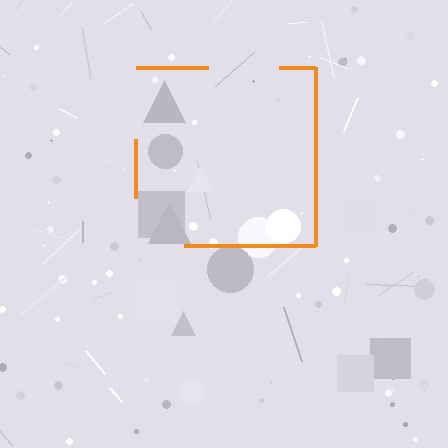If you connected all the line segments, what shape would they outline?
They would outline a square.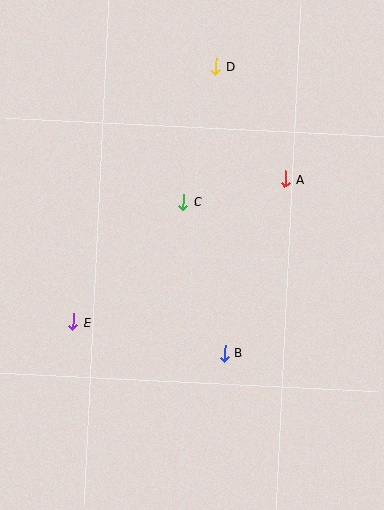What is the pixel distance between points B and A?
The distance between B and A is 184 pixels.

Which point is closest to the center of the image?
Point C at (183, 202) is closest to the center.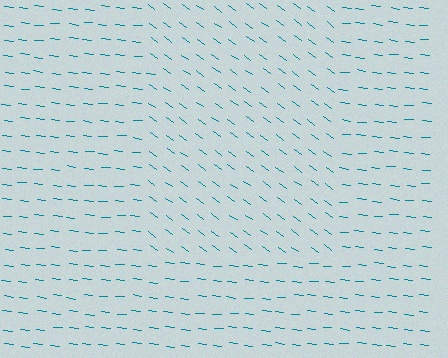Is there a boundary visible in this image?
Yes, there is a texture boundary formed by a change in line orientation.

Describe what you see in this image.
The image is filled with small teal line segments. A rectangle region in the image has lines oriented differently from the surrounding lines, creating a visible texture boundary.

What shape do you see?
I see a rectangle.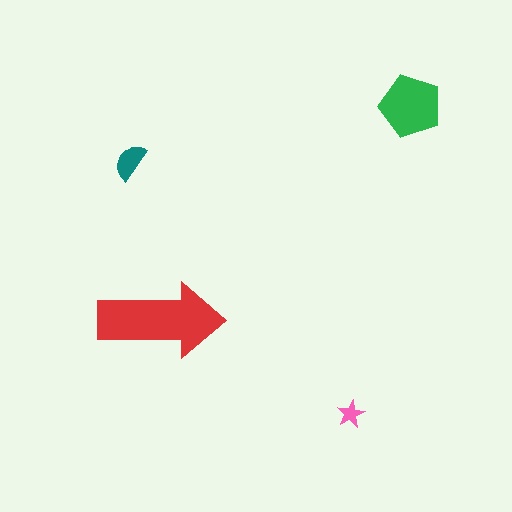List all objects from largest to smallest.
The red arrow, the green pentagon, the teal semicircle, the pink star.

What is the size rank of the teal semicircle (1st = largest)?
3rd.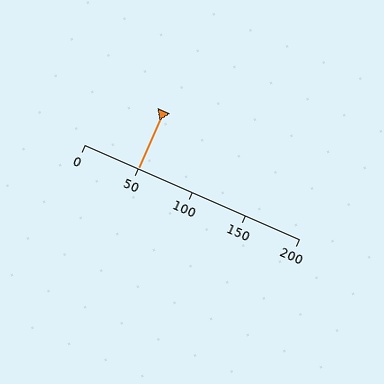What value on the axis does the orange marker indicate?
The marker indicates approximately 50.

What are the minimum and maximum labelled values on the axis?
The axis runs from 0 to 200.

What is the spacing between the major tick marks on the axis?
The major ticks are spaced 50 apart.